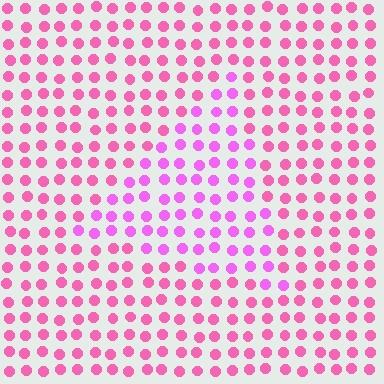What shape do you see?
I see a triangle.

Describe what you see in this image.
The image is filled with small pink elements in a uniform arrangement. A triangle-shaped region is visible where the elements are tinted to a slightly different hue, forming a subtle color boundary.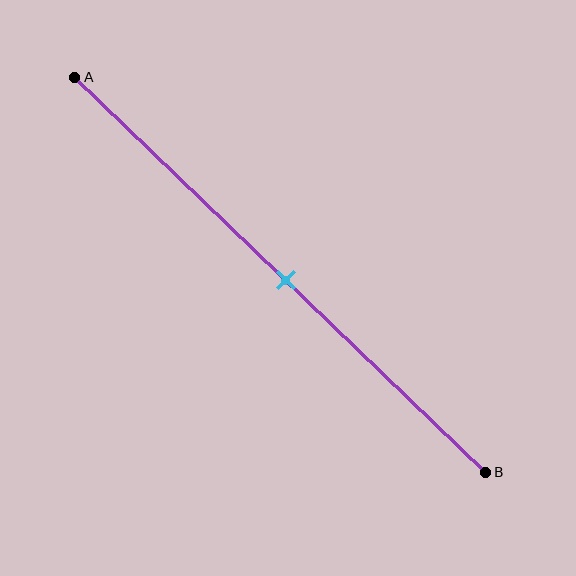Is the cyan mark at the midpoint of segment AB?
Yes, the mark is approximately at the midpoint.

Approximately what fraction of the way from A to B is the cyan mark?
The cyan mark is approximately 50% of the way from A to B.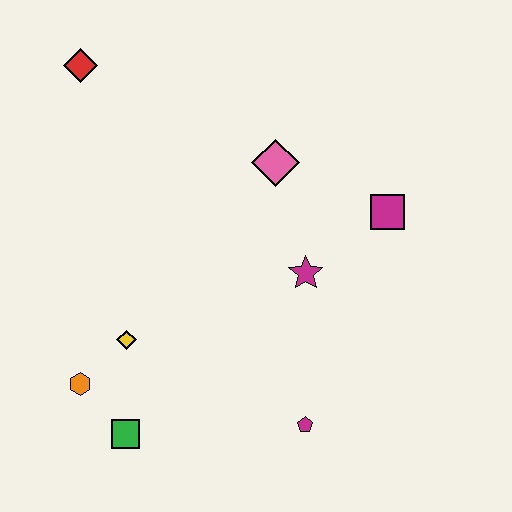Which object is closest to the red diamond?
The pink diamond is closest to the red diamond.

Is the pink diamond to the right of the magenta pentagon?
No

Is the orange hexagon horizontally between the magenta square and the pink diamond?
No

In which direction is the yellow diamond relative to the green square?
The yellow diamond is above the green square.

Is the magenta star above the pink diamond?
No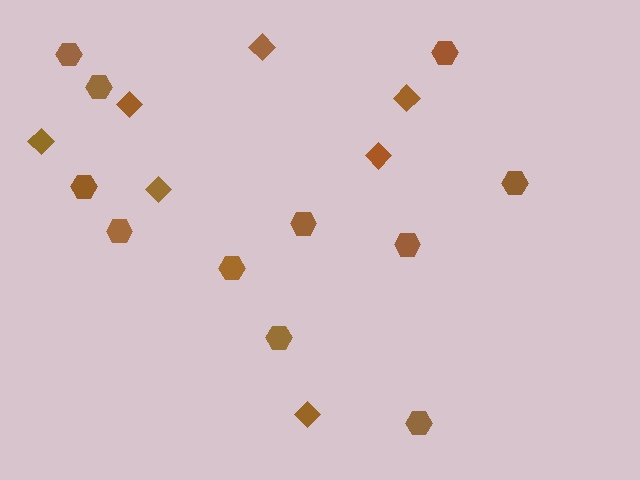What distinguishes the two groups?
There are 2 groups: one group of hexagons (11) and one group of diamonds (7).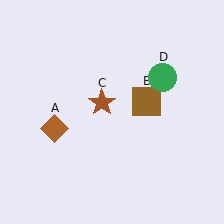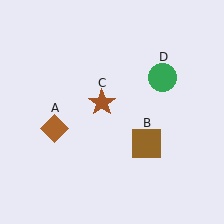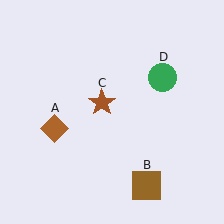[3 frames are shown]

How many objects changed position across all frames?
1 object changed position: brown square (object B).